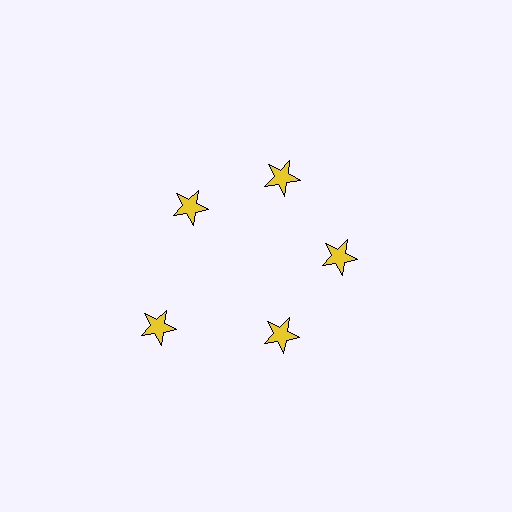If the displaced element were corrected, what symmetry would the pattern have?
It would have 5-fold rotational symmetry — the pattern would map onto itself every 72 degrees.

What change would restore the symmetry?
The symmetry would be restored by moving it inward, back onto the ring so that all 5 stars sit at equal angles and equal distance from the center.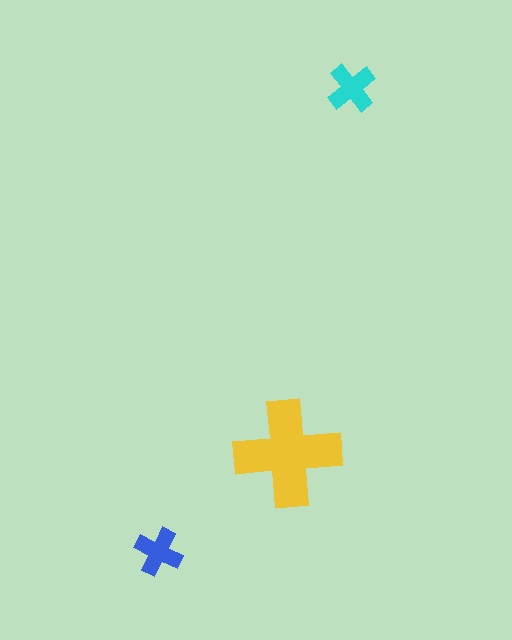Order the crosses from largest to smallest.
the yellow one, the cyan one, the blue one.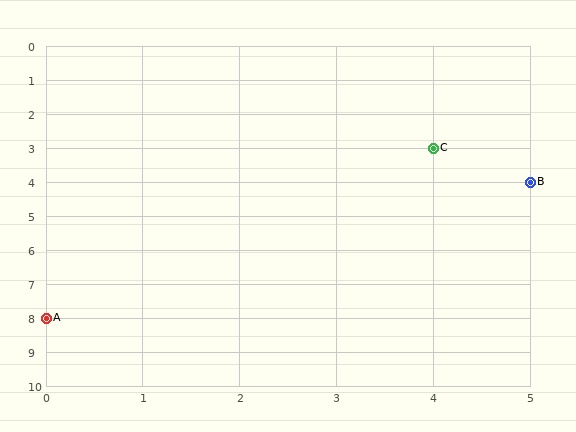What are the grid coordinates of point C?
Point C is at grid coordinates (4, 3).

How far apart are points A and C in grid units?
Points A and C are 4 columns and 5 rows apart (about 6.4 grid units diagonally).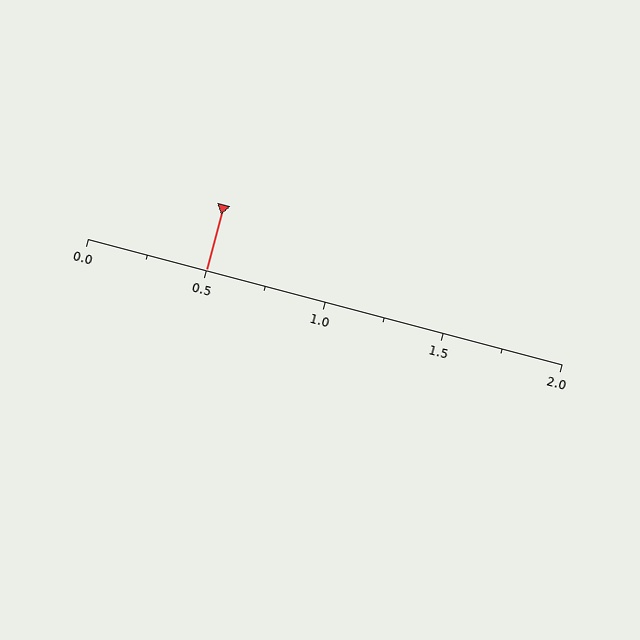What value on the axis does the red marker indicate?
The marker indicates approximately 0.5.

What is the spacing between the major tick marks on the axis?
The major ticks are spaced 0.5 apart.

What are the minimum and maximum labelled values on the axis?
The axis runs from 0.0 to 2.0.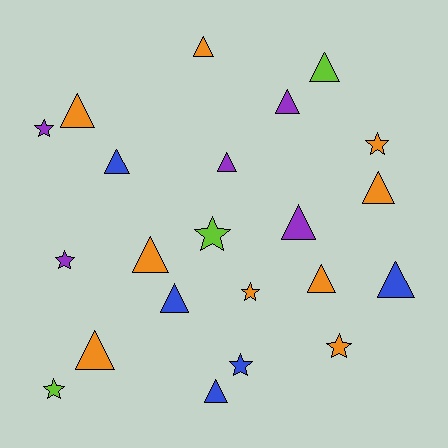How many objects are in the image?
There are 22 objects.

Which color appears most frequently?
Orange, with 9 objects.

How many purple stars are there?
There are 2 purple stars.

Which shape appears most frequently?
Triangle, with 14 objects.